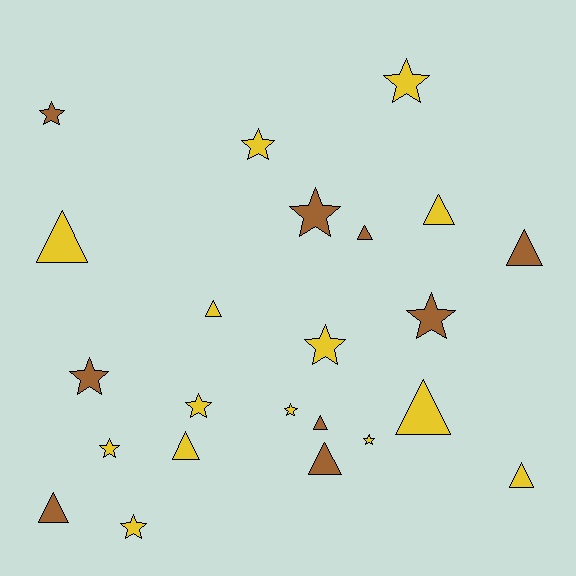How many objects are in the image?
There are 23 objects.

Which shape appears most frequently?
Star, with 12 objects.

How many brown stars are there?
There are 4 brown stars.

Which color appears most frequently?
Yellow, with 14 objects.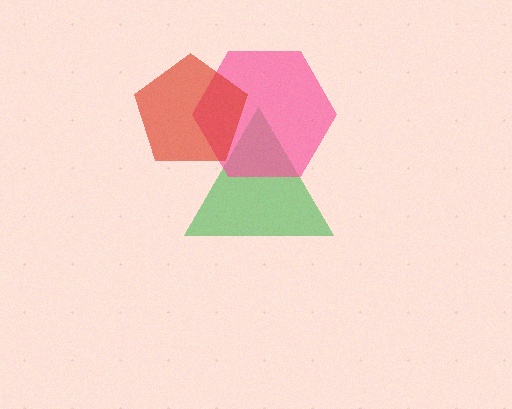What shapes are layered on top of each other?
The layered shapes are: a green triangle, a pink hexagon, a red pentagon.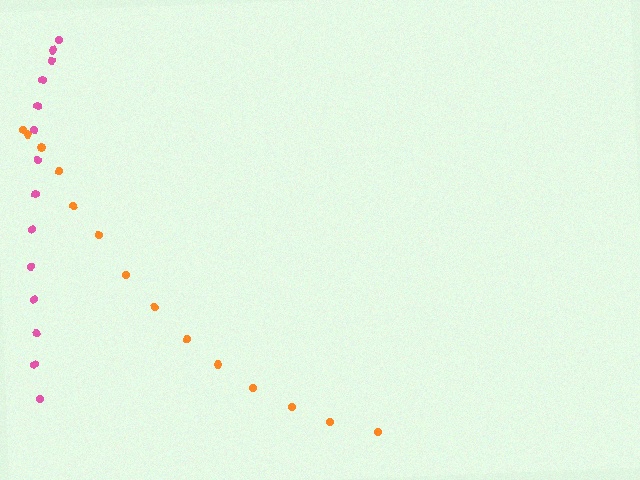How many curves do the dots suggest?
There are 2 distinct paths.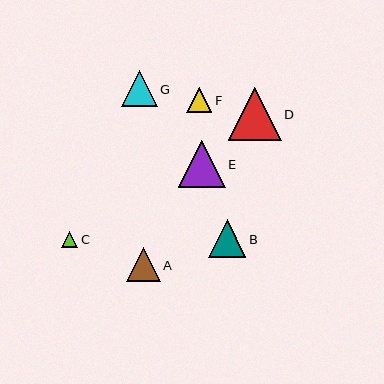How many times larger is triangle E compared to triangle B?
Triangle E is approximately 1.3 times the size of triangle B.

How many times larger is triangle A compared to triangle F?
Triangle A is approximately 1.3 times the size of triangle F.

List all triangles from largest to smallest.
From largest to smallest: D, E, B, G, A, F, C.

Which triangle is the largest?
Triangle D is the largest with a size of approximately 53 pixels.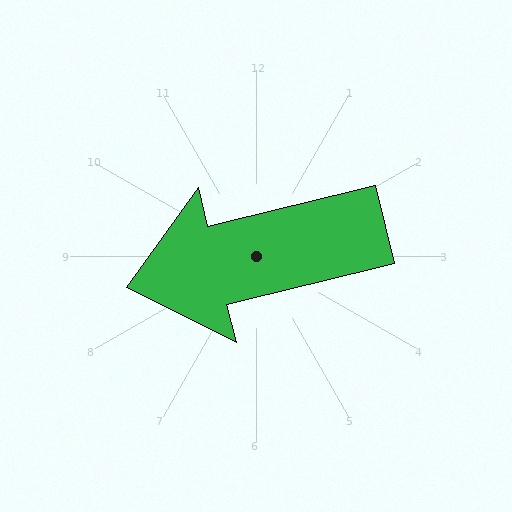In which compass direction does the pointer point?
West.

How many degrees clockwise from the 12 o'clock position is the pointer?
Approximately 256 degrees.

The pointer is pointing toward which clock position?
Roughly 9 o'clock.